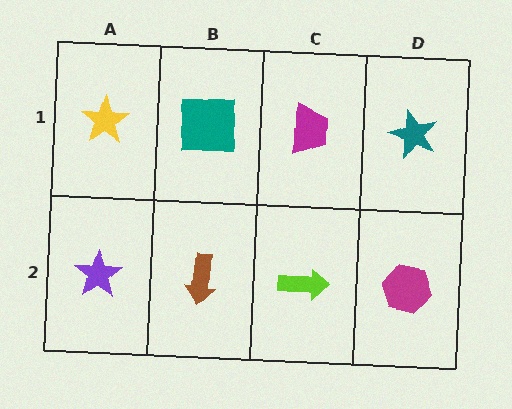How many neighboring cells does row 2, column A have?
2.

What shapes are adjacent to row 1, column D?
A magenta hexagon (row 2, column D), a magenta trapezoid (row 1, column C).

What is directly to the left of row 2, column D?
A lime arrow.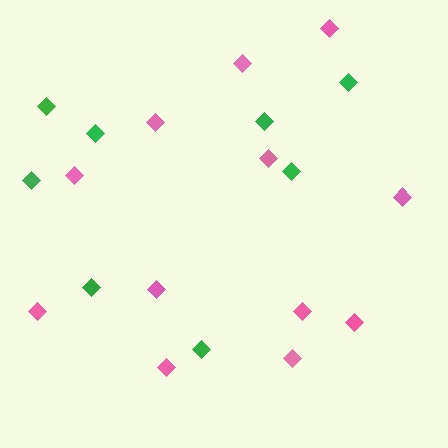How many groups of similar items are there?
There are 2 groups: one group of pink diamonds (12) and one group of green diamonds (8).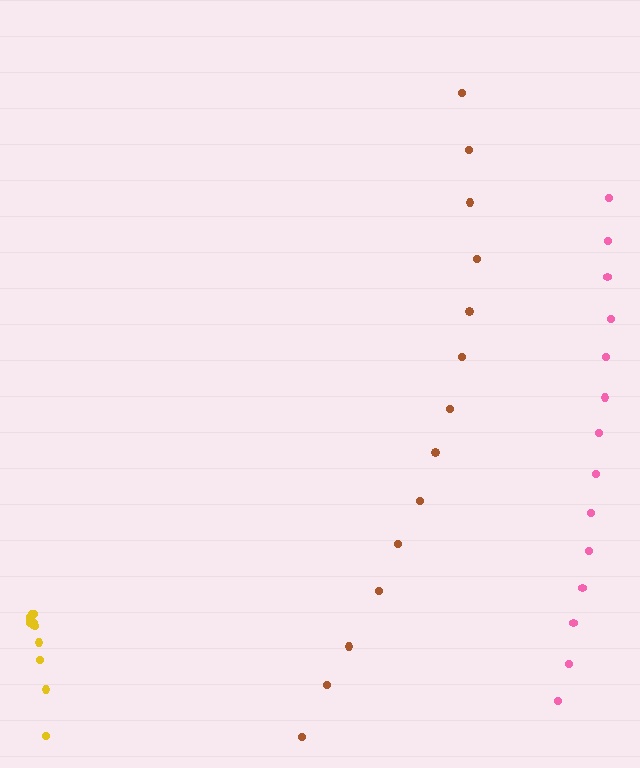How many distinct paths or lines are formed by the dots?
There are 3 distinct paths.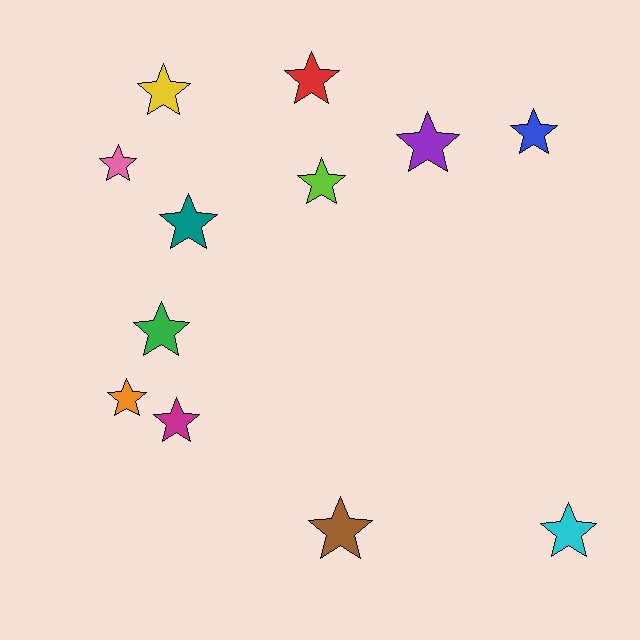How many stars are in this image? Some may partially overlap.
There are 12 stars.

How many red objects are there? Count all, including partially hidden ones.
There is 1 red object.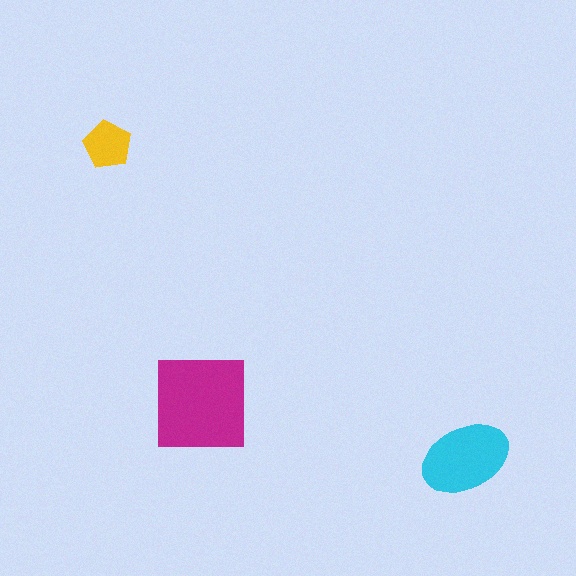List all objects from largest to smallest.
The magenta square, the cyan ellipse, the yellow pentagon.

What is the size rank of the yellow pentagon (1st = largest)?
3rd.